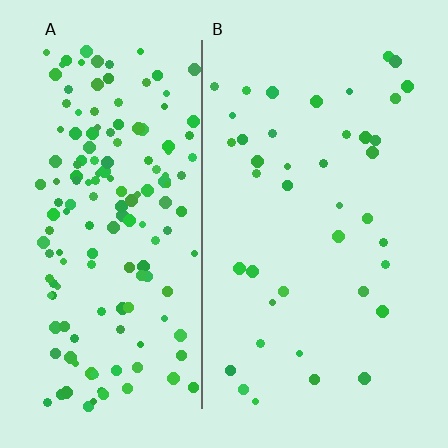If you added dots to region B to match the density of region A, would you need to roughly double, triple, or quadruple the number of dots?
Approximately quadruple.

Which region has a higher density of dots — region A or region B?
A (the left).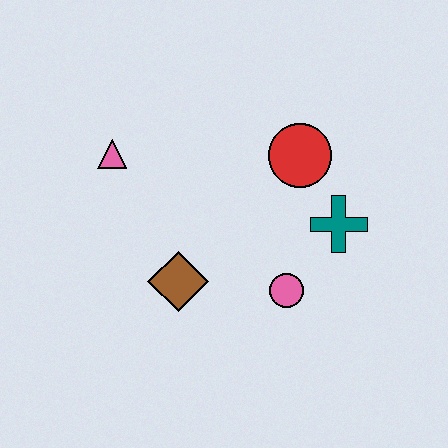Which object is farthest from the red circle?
The pink triangle is farthest from the red circle.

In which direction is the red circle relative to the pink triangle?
The red circle is to the right of the pink triangle.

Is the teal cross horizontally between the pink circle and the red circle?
No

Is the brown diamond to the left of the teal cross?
Yes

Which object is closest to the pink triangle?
The brown diamond is closest to the pink triangle.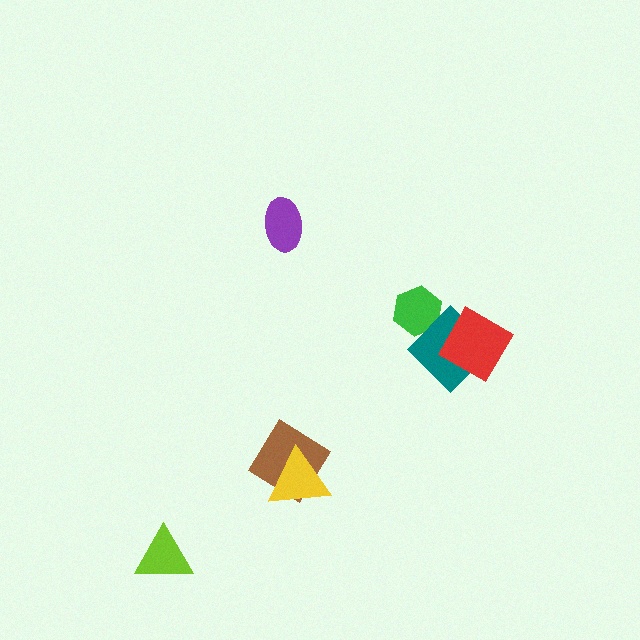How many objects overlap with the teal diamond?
2 objects overlap with the teal diamond.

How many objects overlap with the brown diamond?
1 object overlaps with the brown diamond.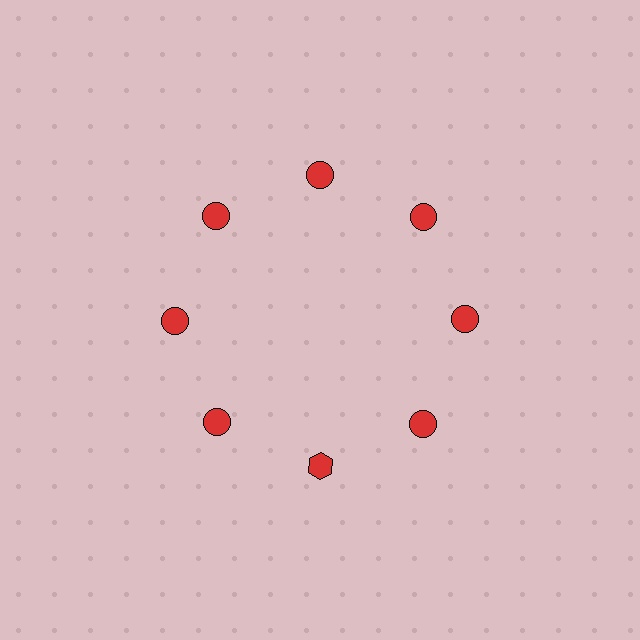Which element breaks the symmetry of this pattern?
The red hexagon at roughly the 6 o'clock position breaks the symmetry. All other shapes are red circles.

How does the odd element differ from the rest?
It has a different shape: hexagon instead of circle.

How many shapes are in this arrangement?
There are 8 shapes arranged in a ring pattern.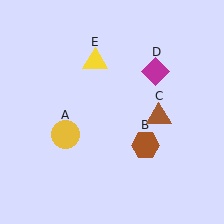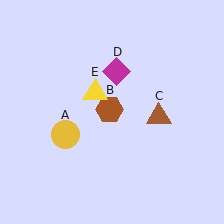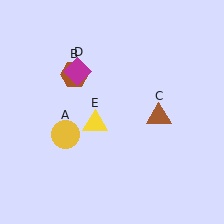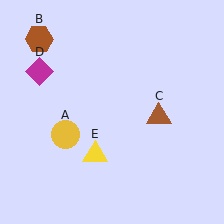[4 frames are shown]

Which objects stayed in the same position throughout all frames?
Yellow circle (object A) and brown triangle (object C) remained stationary.